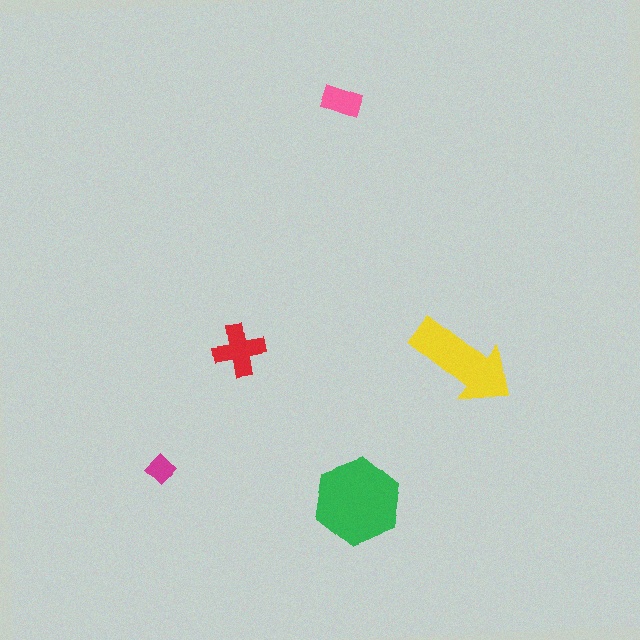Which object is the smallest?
The magenta diamond.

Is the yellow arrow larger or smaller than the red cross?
Larger.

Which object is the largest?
The green hexagon.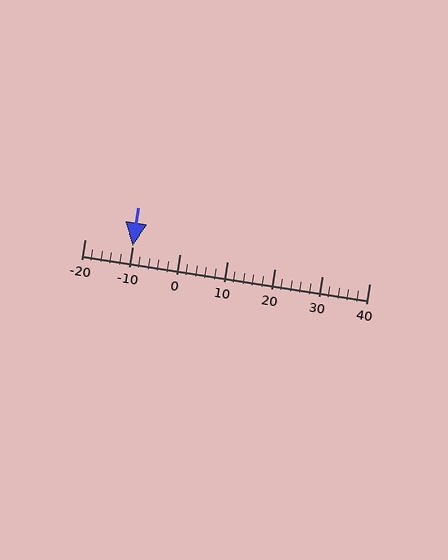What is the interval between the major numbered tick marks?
The major tick marks are spaced 10 units apart.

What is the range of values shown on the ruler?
The ruler shows values from -20 to 40.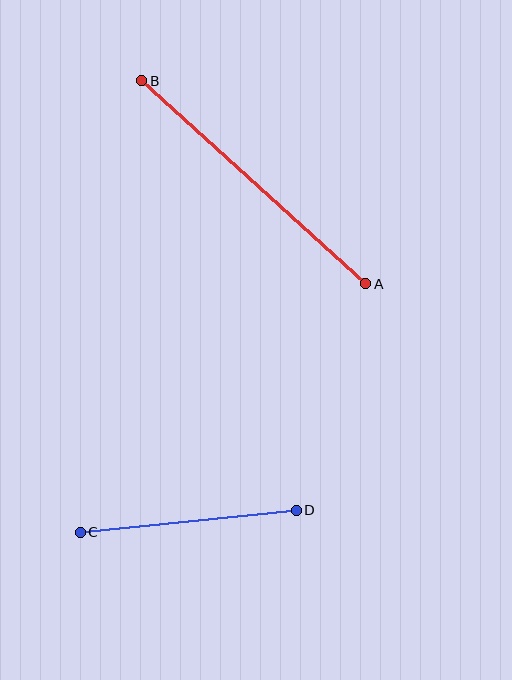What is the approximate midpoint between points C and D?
The midpoint is at approximately (188, 521) pixels.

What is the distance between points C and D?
The distance is approximately 217 pixels.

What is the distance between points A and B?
The distance is approximately 302 pixels.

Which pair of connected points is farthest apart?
Points A and B are farthest apart.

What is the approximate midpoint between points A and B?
The midpoint is at approximately (254, 182) pixels.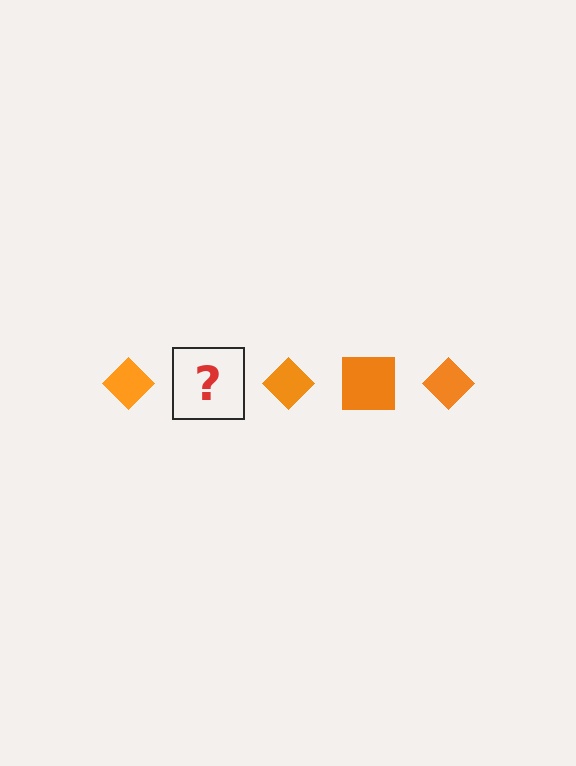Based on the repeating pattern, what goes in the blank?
The blank should be an orange square.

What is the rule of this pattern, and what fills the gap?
The rule is that the pattern cycles through diamond, square shapes in orange. The gap should be filled with an orange square.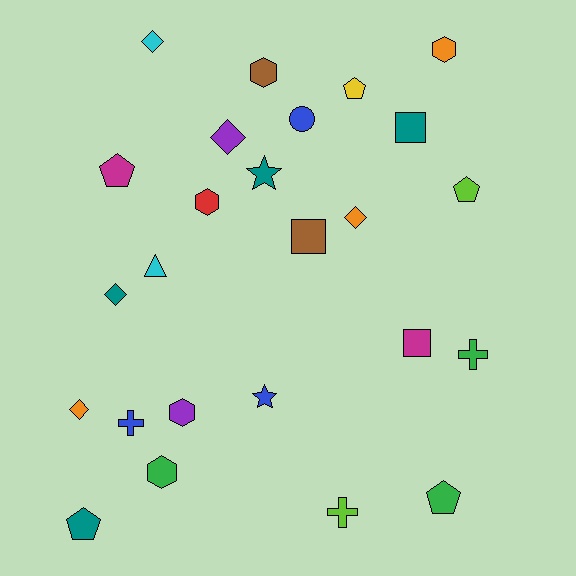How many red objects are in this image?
There is 1 red object.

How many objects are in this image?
There are 25 objects.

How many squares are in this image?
There are 3 squares.